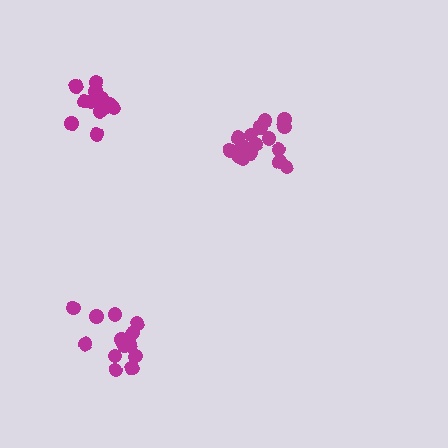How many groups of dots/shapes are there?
There are 3 groups.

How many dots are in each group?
Group 1: 16 dots, Group 2: 14 dots, Group 3: 14 dots (44 total).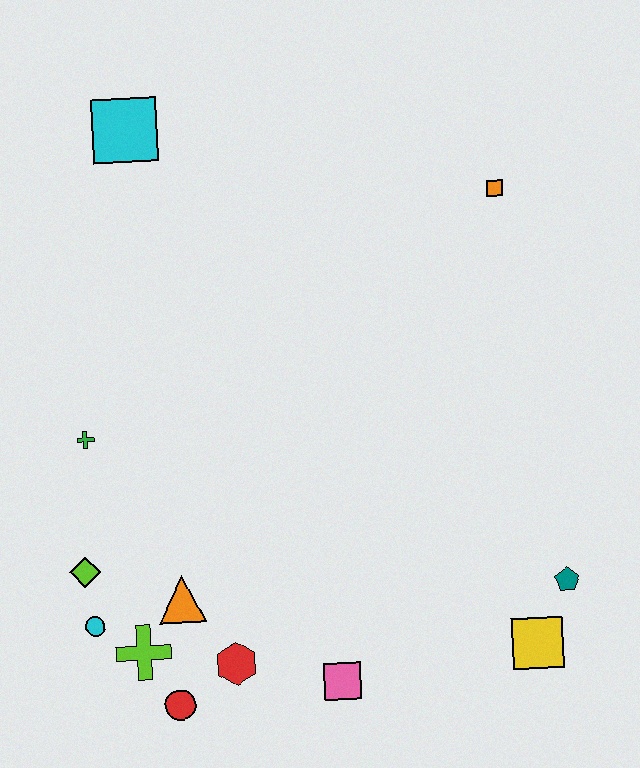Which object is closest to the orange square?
The cyan square is closest to the orange square.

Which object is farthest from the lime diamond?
The orange square is farthest from the lime diamond.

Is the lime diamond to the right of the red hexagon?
No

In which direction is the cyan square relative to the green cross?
The cyan square is above the green cross.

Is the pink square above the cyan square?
No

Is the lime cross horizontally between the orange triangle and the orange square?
No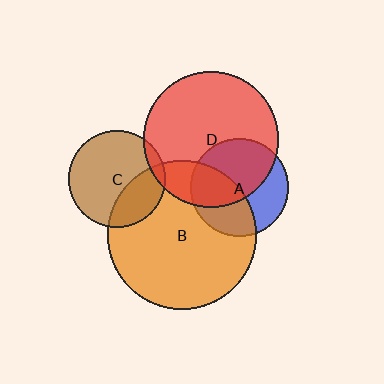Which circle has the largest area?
Circle B (orange).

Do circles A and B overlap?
Yes.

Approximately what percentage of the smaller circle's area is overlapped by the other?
Approximately 45%.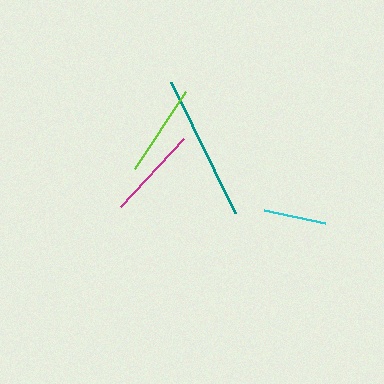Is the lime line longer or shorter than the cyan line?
The lime line is longer than the cyan line.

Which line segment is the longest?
The teal line is the longest at approximately 146 pixels.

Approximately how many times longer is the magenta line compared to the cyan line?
The magenta line is approximately 1.5 times the length of the cyan line.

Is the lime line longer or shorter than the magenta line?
The lime line is longer than the magenta line.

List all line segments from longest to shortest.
From longest to shortest: teal, lime, magenta, cyan.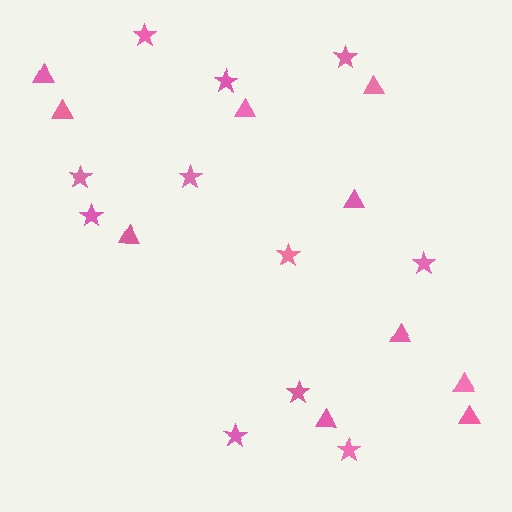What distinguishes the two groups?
There are 2 groups: one group of triangles (10) and one group of stars (11).